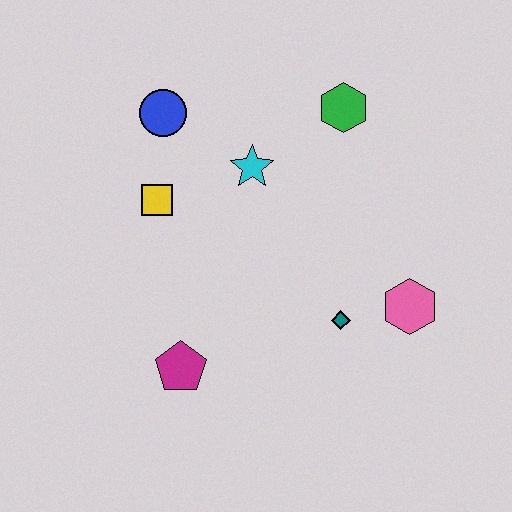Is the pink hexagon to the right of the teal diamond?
Yes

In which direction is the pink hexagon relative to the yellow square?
The pink hexagon is to the right of the yellow square.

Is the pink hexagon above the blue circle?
No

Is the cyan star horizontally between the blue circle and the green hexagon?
Yes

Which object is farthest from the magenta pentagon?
The green hexagon is farthest from the magenta pentagon.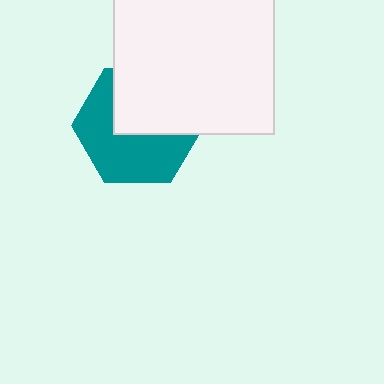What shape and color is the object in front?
The object in front is a white square.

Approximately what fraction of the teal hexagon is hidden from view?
Roughly 45% of the teal hexagon is hidden behind the white square.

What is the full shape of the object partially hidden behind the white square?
The partially hidden object is a teal hexagon.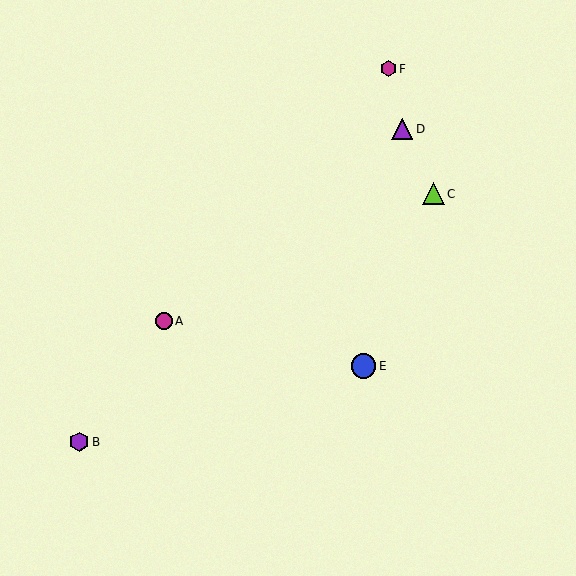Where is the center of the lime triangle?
The center of the lime triangle is at (433, 194).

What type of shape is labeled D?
Shape D is a purple triangle.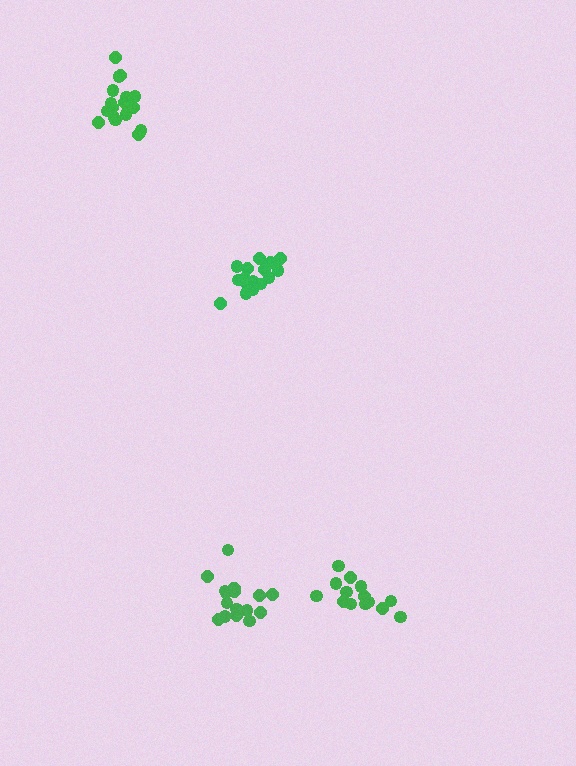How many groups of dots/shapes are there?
There are 4 groups.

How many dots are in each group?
Group 1: 14 dots, Group 2: 18 dots, Group 3: 17 dots, Group 4: 16 dots (65 total).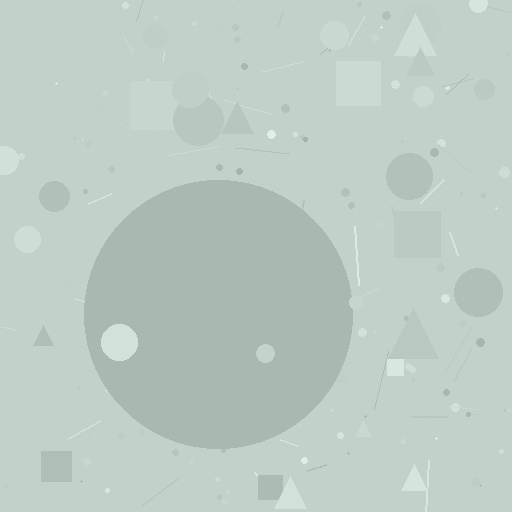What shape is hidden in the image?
A circle is hidden in the image.